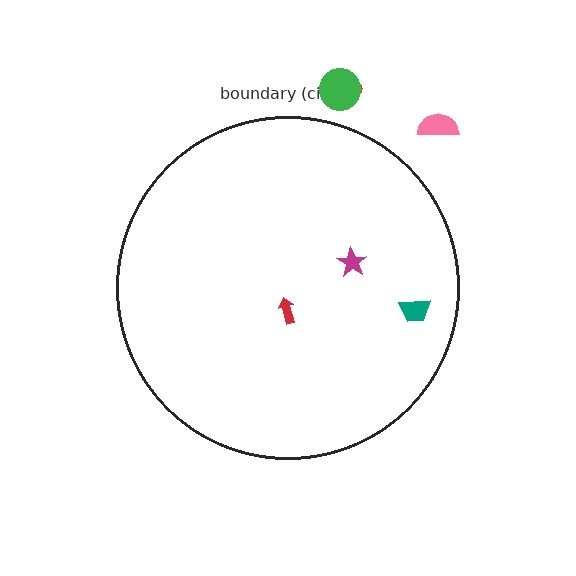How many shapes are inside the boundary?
3 inside, 3 outside.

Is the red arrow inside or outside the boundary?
Inside.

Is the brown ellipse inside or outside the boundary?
Outside.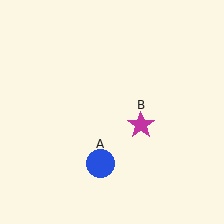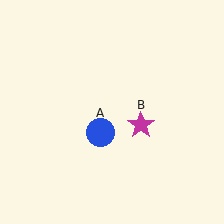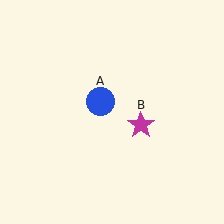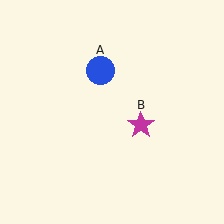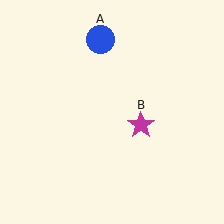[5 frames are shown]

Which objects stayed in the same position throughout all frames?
Magenta star (object B) remained stationary.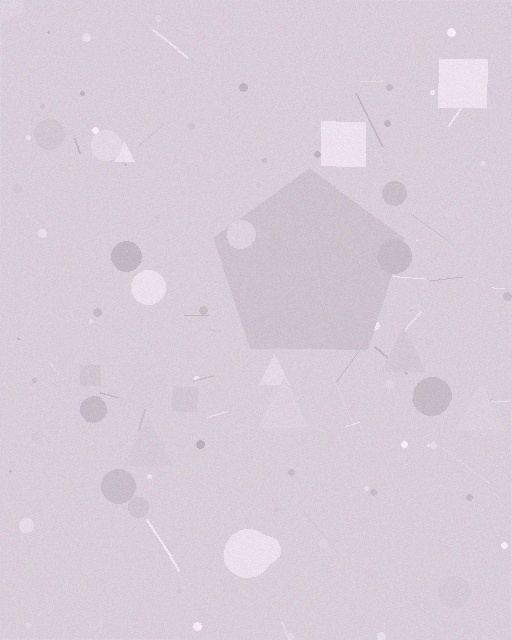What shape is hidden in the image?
A pentagon is hidden in the image.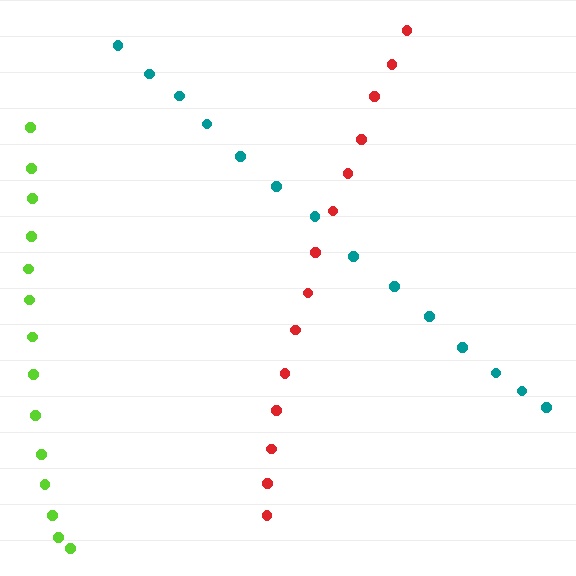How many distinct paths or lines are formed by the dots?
There are 3 distinct paths.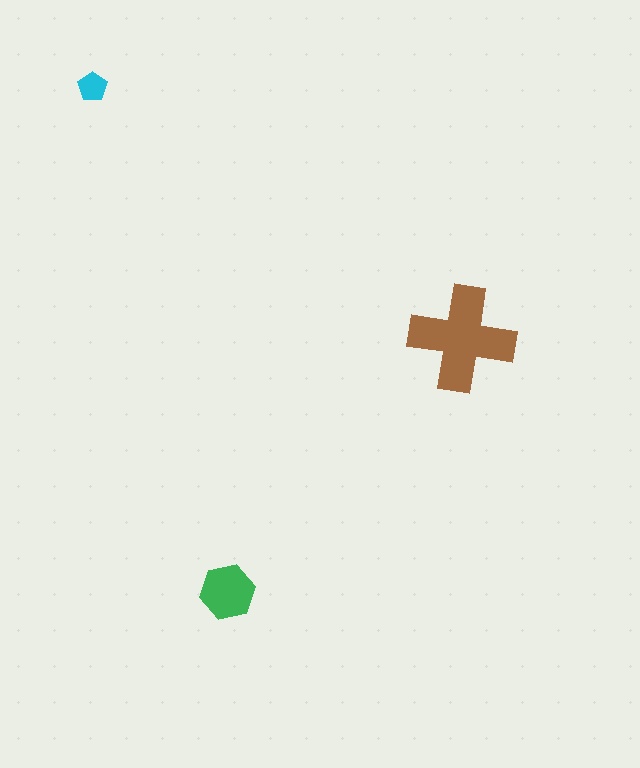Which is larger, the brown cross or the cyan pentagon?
The brown cross.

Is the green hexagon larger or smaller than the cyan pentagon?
Larger.